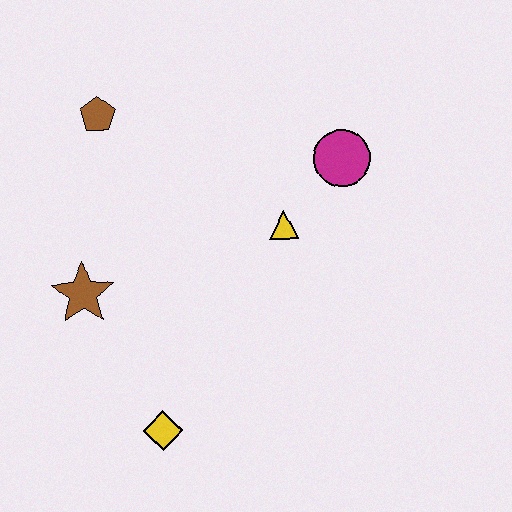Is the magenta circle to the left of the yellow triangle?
No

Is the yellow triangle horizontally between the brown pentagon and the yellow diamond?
No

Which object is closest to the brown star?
The yellow diamond is closest to the brown star.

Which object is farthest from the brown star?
The magenta circle is farthest from the brown star.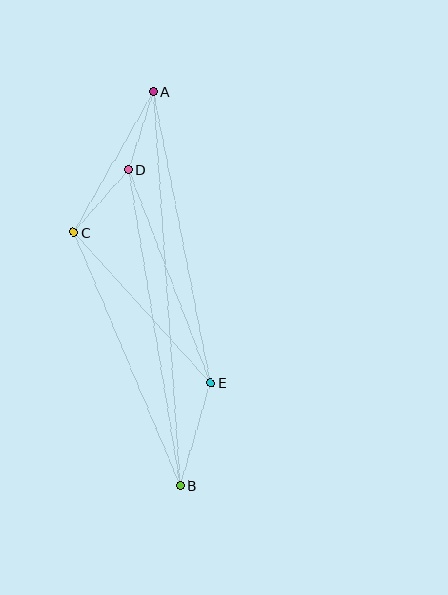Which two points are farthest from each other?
Points A and B are farthest from each other.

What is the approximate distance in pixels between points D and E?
The distance between D and E is approximately 229 pixels.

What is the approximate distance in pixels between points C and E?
The distance between C and E is approximately 203 pixels.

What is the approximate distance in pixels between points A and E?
The distance between A and E is approximately 297 pixels.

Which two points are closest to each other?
Points A and D are closest to each other.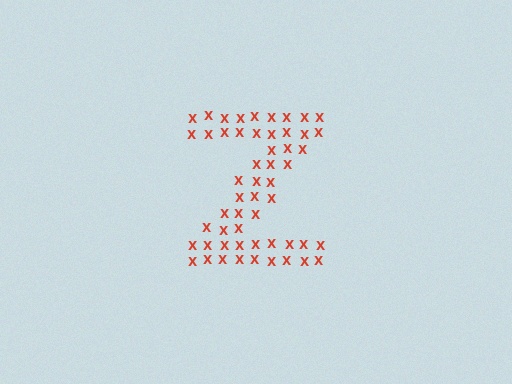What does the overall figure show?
The overall figure shows the letter Z.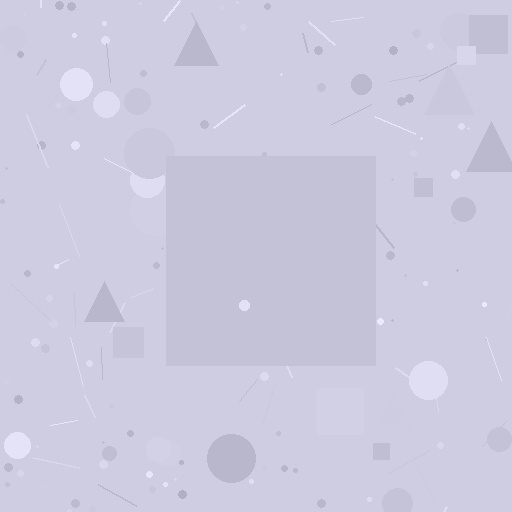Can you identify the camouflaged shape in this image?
The camouflaged shape is a square.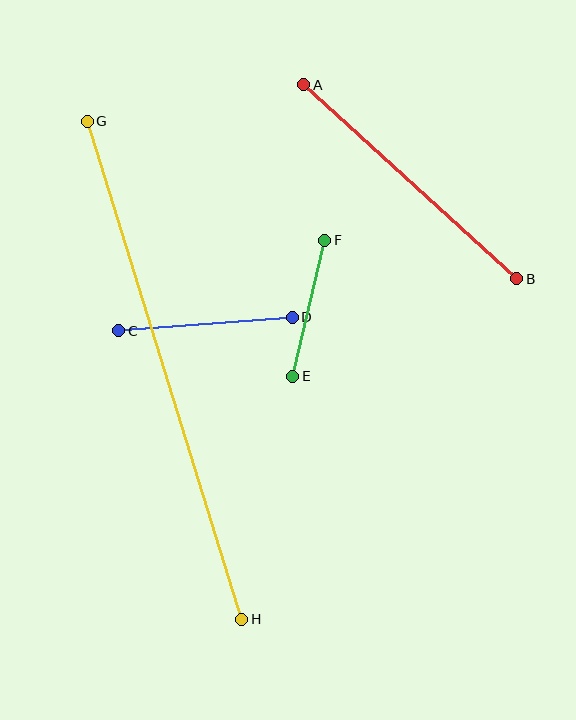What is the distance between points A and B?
The distance is approximately 288 pixels.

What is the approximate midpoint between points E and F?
The midpoint is at approximately (309, 308) pixels.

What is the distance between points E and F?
The distance is approximately 139 pixels.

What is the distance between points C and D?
The distance is approximately 174 pixels.